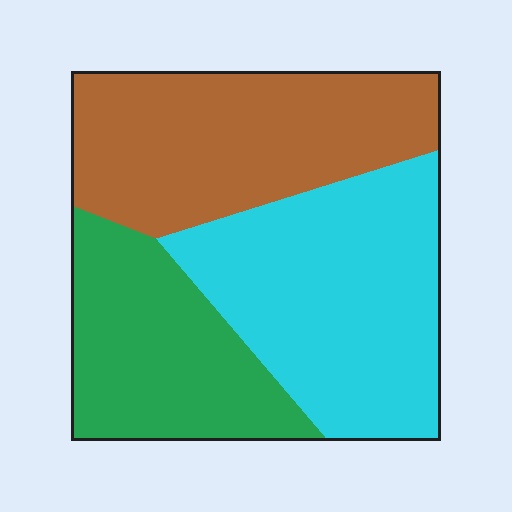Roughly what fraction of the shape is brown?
Brown covers about 35% of the shape.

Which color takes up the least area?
Green, at roughly 25%.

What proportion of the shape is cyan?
Cyan takes up between a quarter and a half of the shape.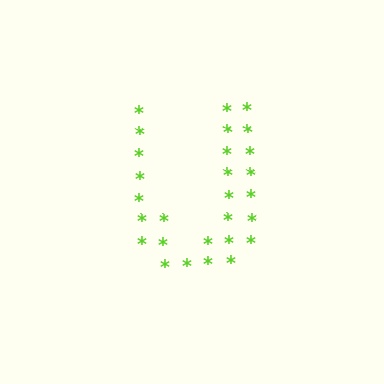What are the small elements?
The small elements are asterisks.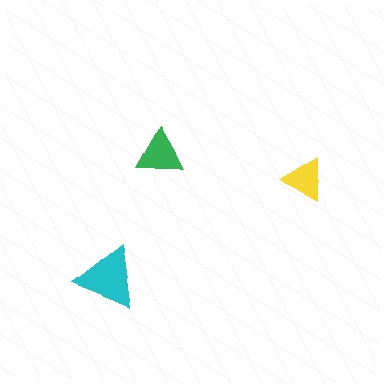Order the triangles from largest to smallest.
the cyan one, the green one, the yellow one.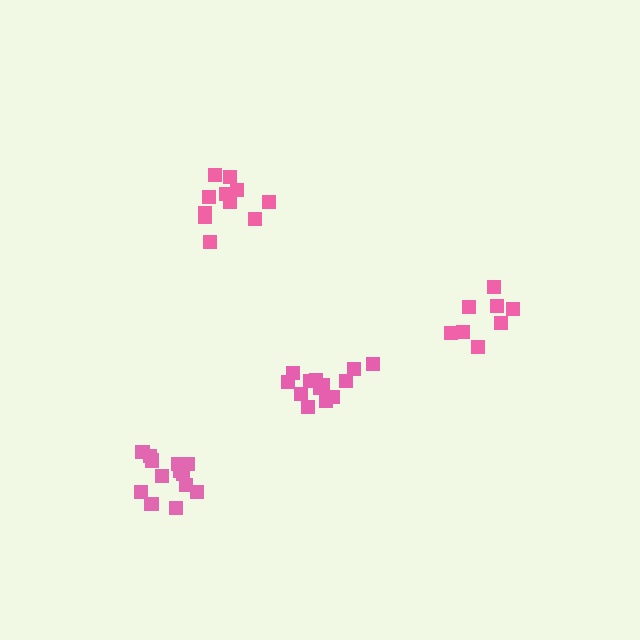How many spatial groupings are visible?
There are 4 spatial groupings.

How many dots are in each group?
Group 1: 11 dots, Group 2: 13 dots, Group 3: 8 dots, Group 4: 13 dots (45 total).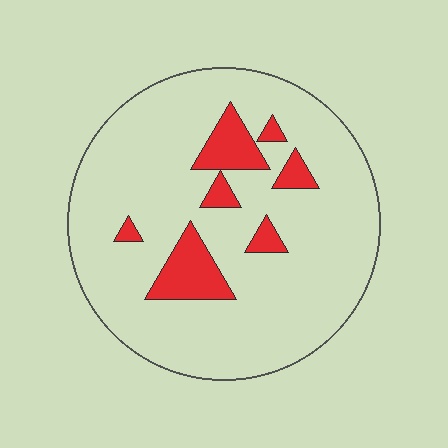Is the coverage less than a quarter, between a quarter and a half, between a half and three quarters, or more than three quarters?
Less than a quarter.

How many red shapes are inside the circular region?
7.